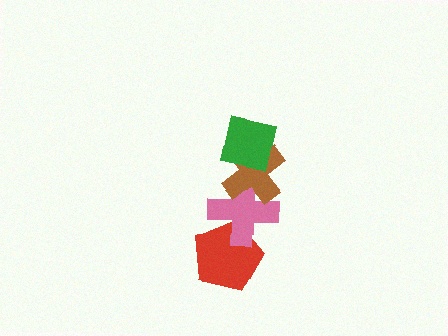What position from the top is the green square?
The green square is 1st from the top.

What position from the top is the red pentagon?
The red pentagon is 4th from the top.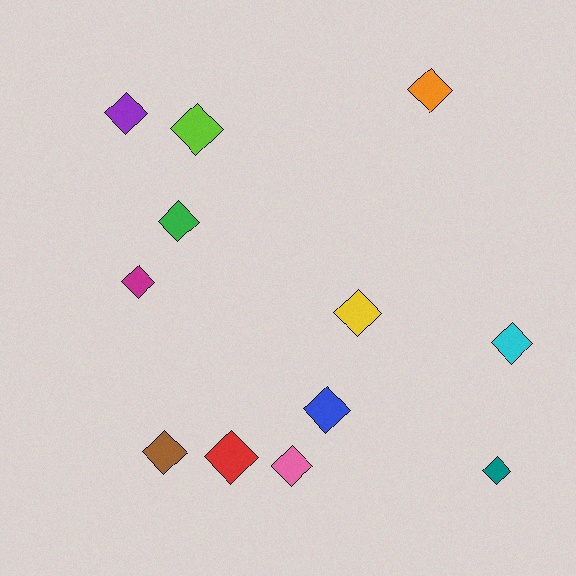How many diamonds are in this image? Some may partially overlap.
There are 12 diamonds.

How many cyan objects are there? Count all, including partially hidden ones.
There is 1 cyan object.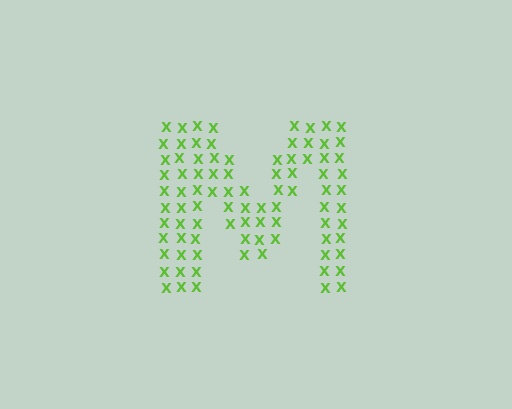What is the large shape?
The large shape is the letter M.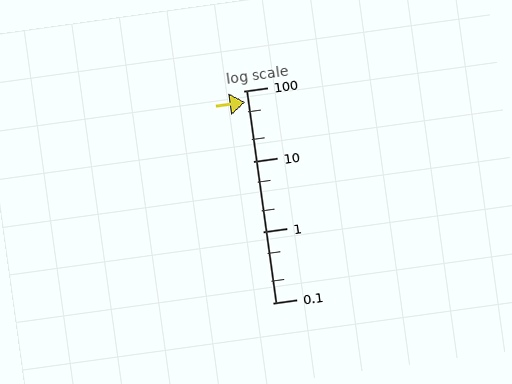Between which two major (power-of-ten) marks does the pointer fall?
The pointer is between 10 and 100.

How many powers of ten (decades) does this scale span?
The scale spans 3 decades, from 0.1 to 100.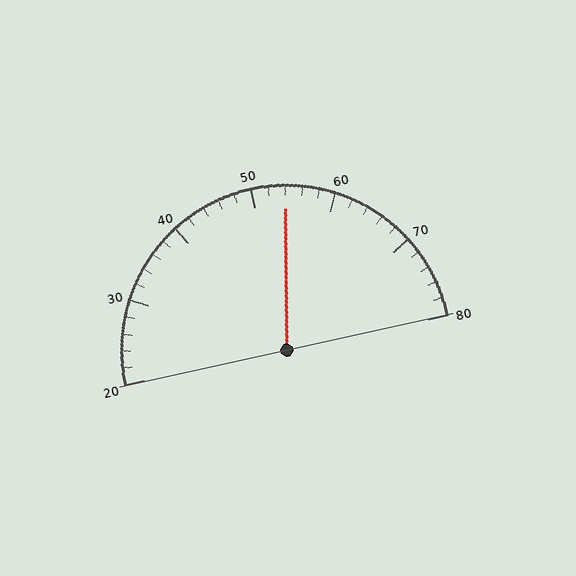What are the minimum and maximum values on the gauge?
The gauge ranges from 20 to 80.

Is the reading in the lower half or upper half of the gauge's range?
The reading is in the upper half of the range (20 to 80).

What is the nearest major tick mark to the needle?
The nearest major tick mark is 50.